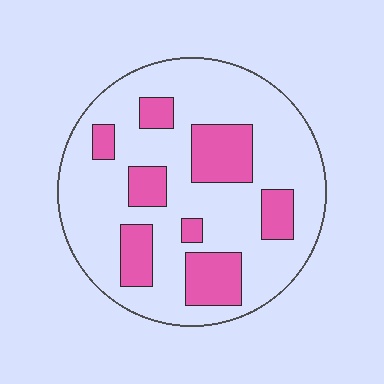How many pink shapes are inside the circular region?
8.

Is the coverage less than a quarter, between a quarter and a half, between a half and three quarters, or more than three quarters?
Between a quarter and a half.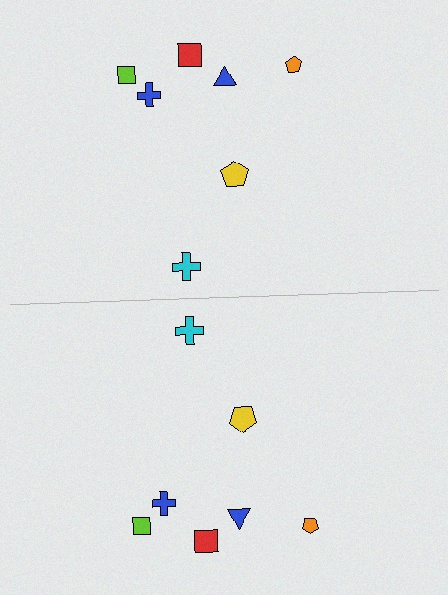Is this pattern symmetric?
Yes, this pattern has bilateral (reflection) symmetry.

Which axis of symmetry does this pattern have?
The pattern has a horizontal axis of symmetry running through the center of the image.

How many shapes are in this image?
There are 14 shapes in this image.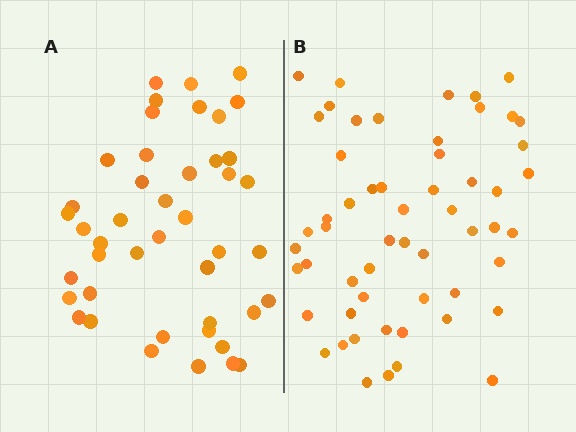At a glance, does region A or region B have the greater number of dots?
Region B (the right region) has more dots.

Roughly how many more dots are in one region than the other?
Region B has roughly 12 or so more dots than region A.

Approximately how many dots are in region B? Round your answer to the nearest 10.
About 60 dots. (The exact count is 56, which rounds to 60.)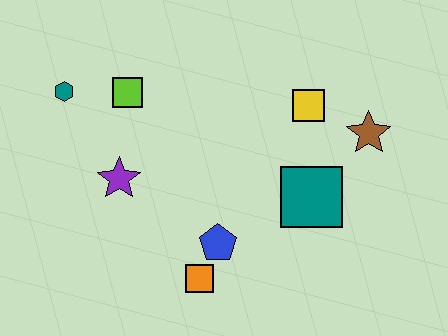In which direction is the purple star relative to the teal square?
The purple star is to the left of the teal square.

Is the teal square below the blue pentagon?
No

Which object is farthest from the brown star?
The teal hexagon is farthest from the brown star.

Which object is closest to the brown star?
The yellow square is closest to the brown star.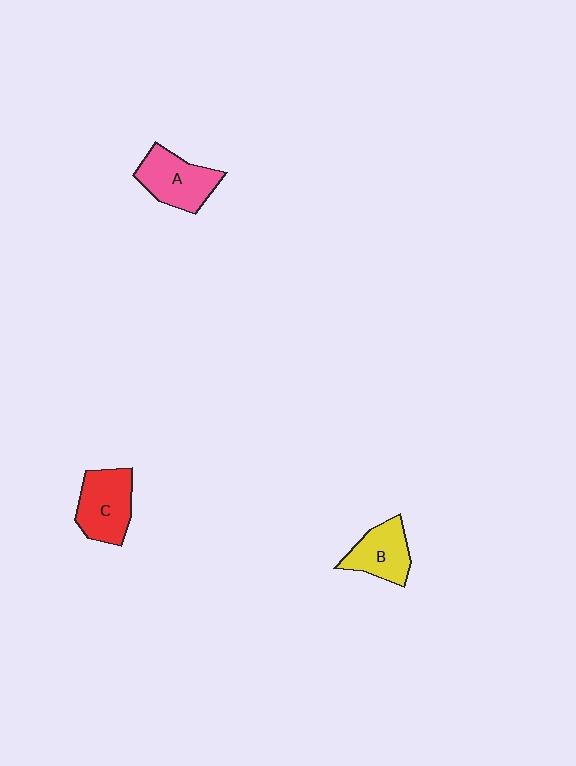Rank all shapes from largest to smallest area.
From largest to smallest: C (red), A (pink), B (yellow).